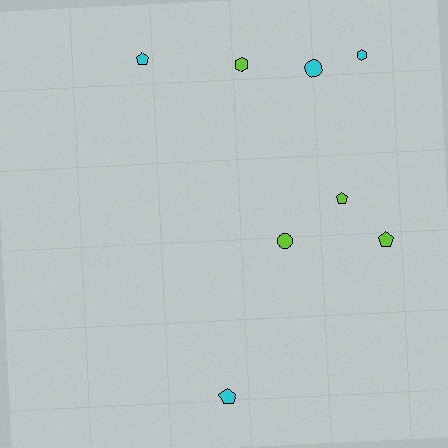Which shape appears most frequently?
Pentagon, with 4 objects.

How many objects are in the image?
There are 8 objects.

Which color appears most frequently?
Cyan, with 4 objects.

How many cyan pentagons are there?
There are 2 cyan pentagons.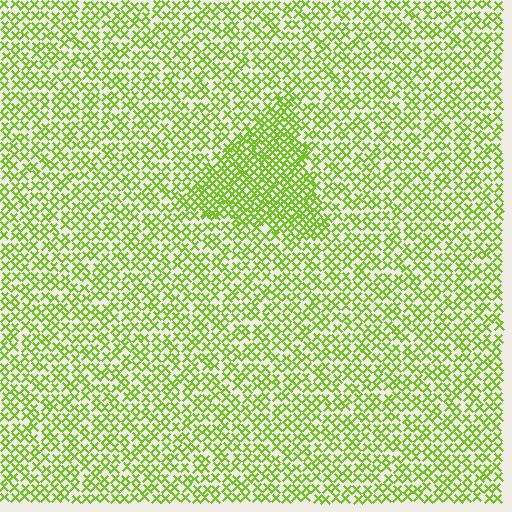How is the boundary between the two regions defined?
The boundary is defined by a change in element density (approximately 1.8x ratio). All elements are the same color, size, and shape.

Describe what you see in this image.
The image contains small lime elements arranged at two different densities. A triangle-shaped region is visible where the elements are more densely packed than the surrounding area.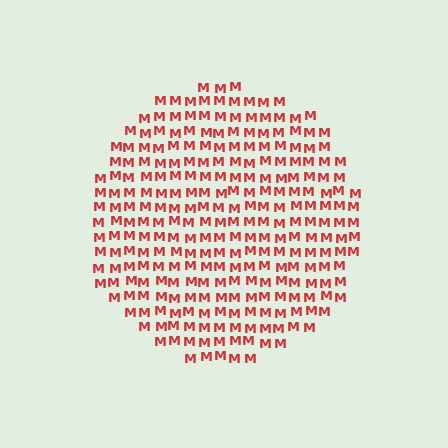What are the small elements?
The small elements are letter M's.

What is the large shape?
The large shape is a circle.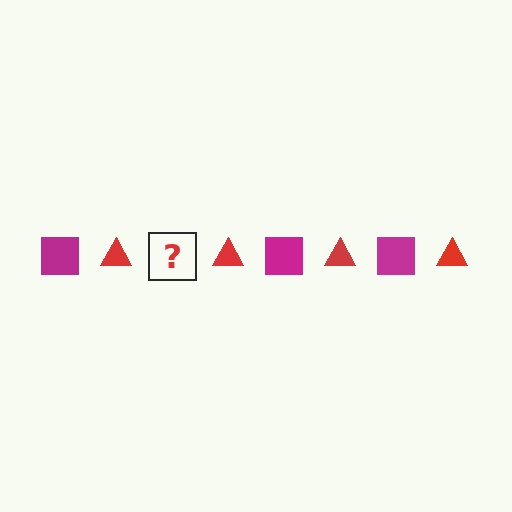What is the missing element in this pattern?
The missing element is a magenta square.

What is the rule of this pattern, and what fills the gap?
The rule is that the pattern alternates between magenta square and red triangle. The gap should be filled with a magenta square.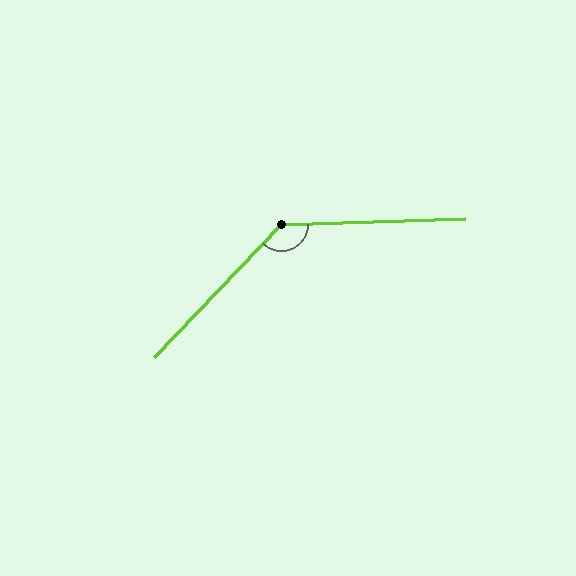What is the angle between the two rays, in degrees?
Approximately 136 degrees.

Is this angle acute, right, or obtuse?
It is obtuse.